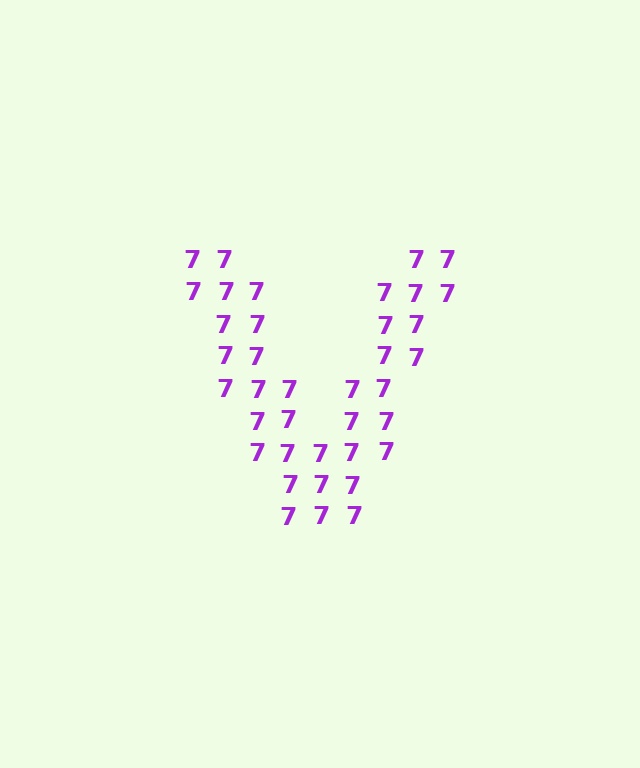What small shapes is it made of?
It is made of small digit 7's.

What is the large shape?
The large shape is the letter V.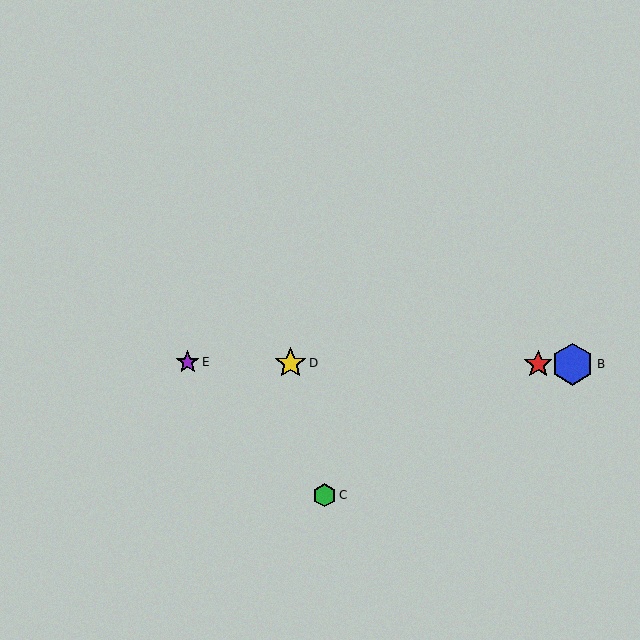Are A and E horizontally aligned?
Yes, both are at y≈364.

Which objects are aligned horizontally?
Objects A, B, D, E are aligned horizontally.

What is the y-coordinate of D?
Object D is at y≈363.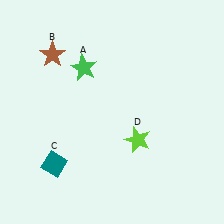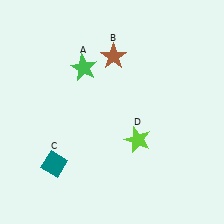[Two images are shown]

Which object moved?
The brown star (B) moved right.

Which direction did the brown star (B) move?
The brown star (B) moved right.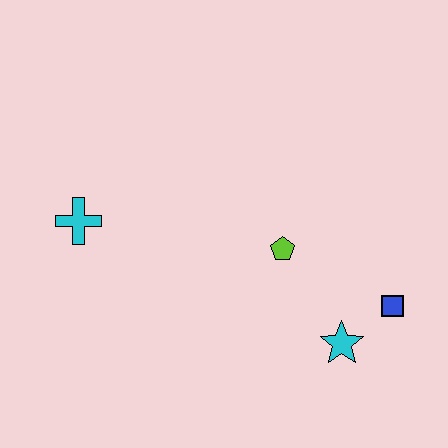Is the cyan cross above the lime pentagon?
Yes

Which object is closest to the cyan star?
The blue square is closest to the cyan star.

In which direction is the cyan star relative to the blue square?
The cyan star is to the left of the blue square.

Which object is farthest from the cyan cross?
The blue square is farthest from the cyan cross.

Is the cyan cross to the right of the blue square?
No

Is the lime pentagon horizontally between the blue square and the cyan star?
No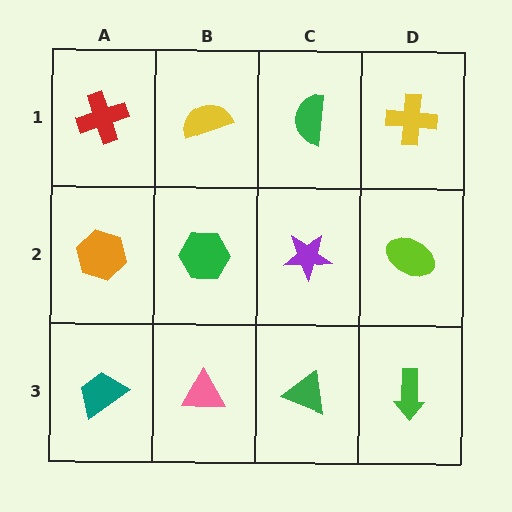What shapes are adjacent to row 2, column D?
A yellow cross (row 1, column D), a green arrow (row 3, column D), a purple star (row 2, column C).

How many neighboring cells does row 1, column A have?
2.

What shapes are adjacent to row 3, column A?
An orange hexagon (row 2, column A), a pink triangle (row 3, column B).